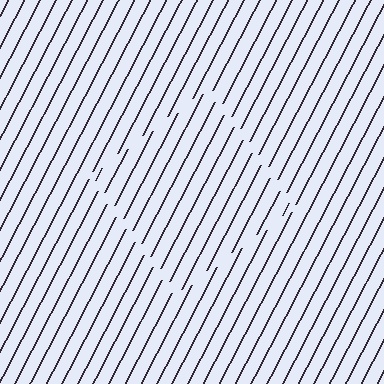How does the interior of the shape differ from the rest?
The interior of the shape contains the same grating, shifted by half a period — the contour is defined by the phase discontinuity where line-ends from the inner and outer gratings abut.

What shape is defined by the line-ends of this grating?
An illusory square. The interior of the shape contains the same grating, shifted by half a period — the contour is defined by the phase discontinuity where line-ends from the inner and outer gratings abut.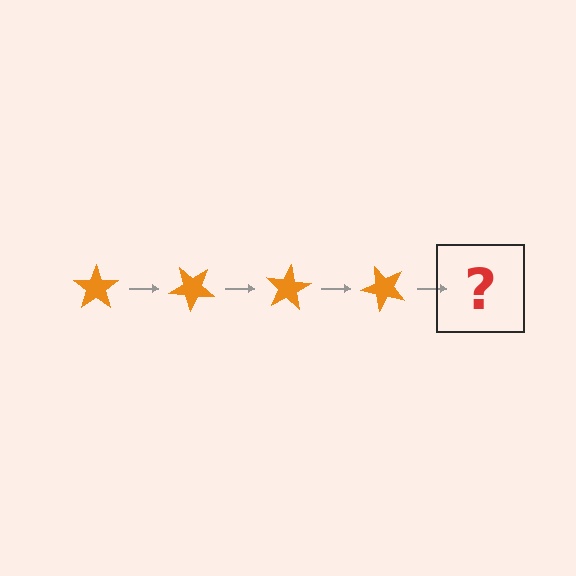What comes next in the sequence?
The next element should be an orange star rotated 160 degrees.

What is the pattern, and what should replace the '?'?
The pattern is that the star rotates 40 degrees each step. The '?' should be an orange star rotated 160 degrees.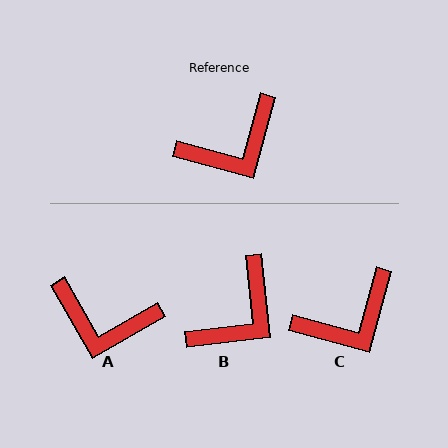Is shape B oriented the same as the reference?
No, it is off by about 22 degrees.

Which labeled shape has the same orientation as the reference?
C.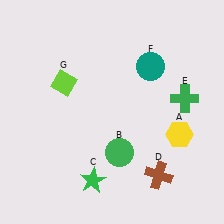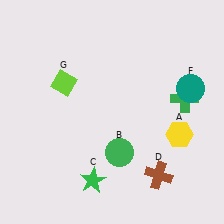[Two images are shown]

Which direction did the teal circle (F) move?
The teal circle (F) moved right.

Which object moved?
The teal circle (F) moved right.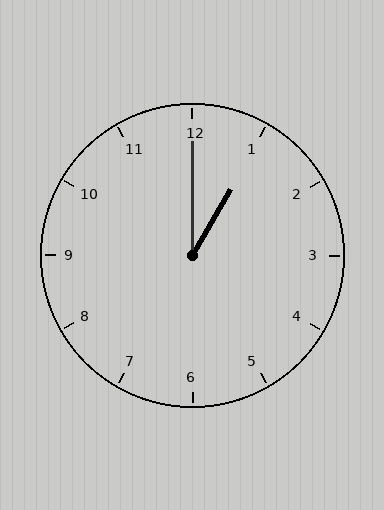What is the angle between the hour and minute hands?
Approximately 30 degrees.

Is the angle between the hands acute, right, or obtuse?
It is acute.